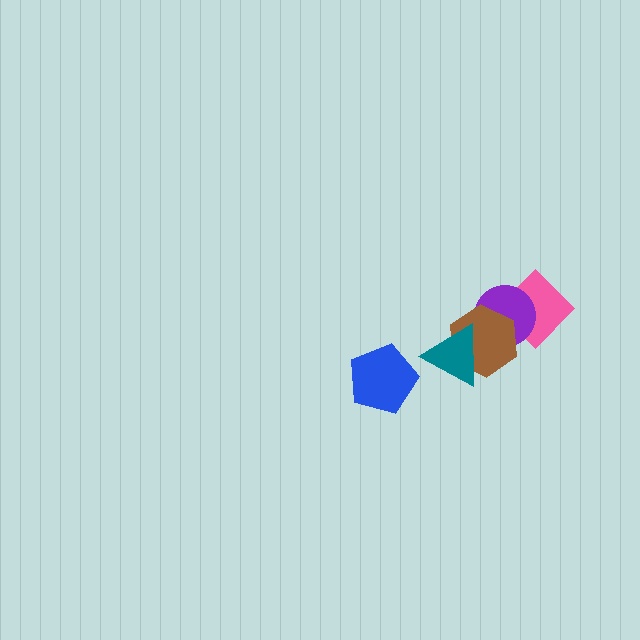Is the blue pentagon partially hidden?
No, no other shape covers it.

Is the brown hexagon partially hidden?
Yes, it is partially covered by another shape.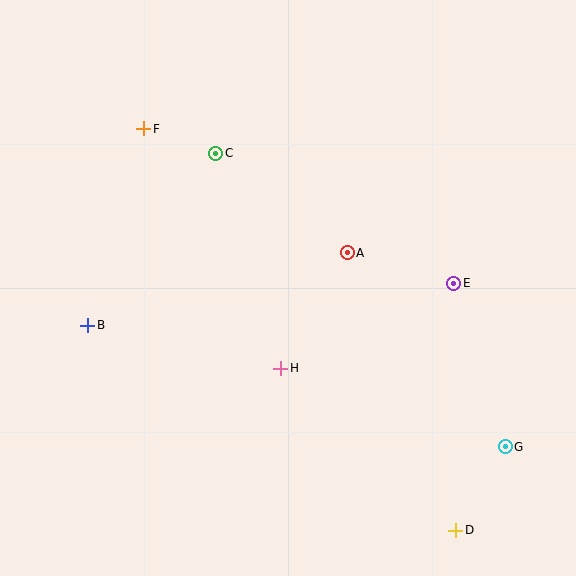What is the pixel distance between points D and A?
The distance between D and A is 298 pixels.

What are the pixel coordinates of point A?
Point A is at (347, 253).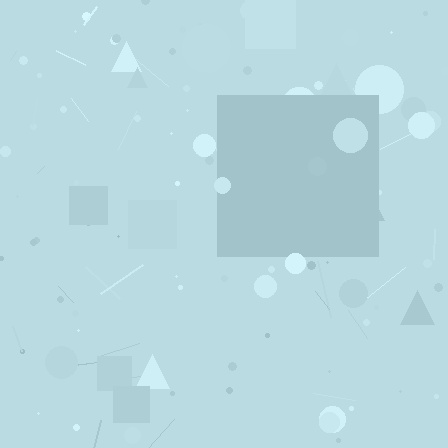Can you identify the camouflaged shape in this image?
The camouflaged shape is a square.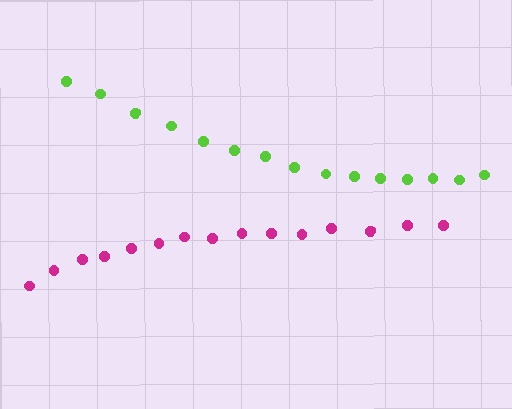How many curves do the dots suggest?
There are 2 distinct paths.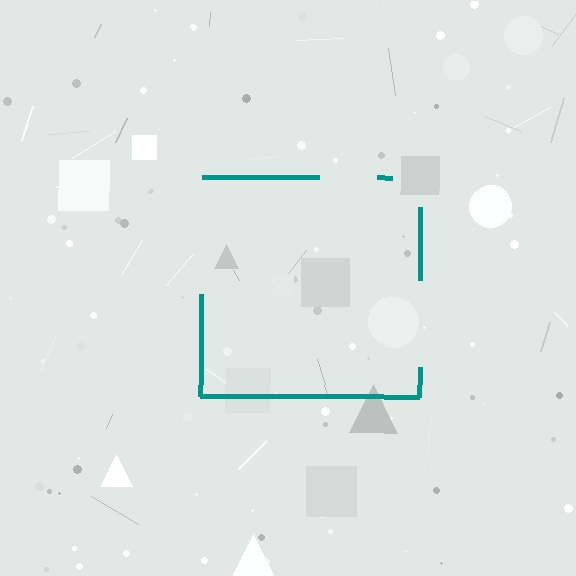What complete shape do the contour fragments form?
The contour fragments form a square.